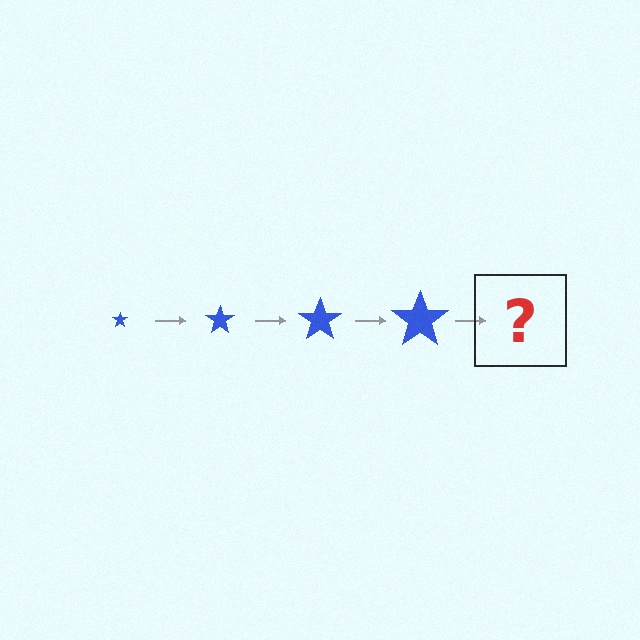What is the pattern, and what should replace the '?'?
The pattern is that the star gets progressively larger each step. The '?' should be a blue star, larger than the previous one.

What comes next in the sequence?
The next element should be a blue star, larger than the previous one.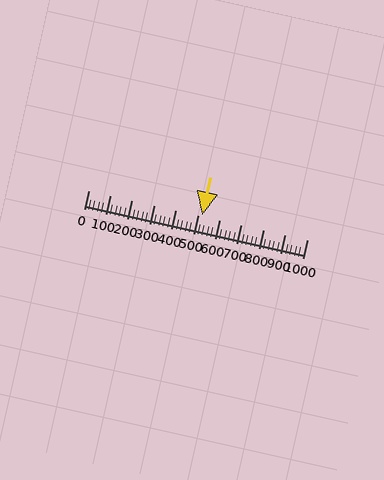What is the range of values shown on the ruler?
The ruler shows values from 0 to 1000.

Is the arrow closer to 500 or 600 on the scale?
The arrow is closer to 500.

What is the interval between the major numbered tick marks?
The major tick marks are spaced 100 units apart.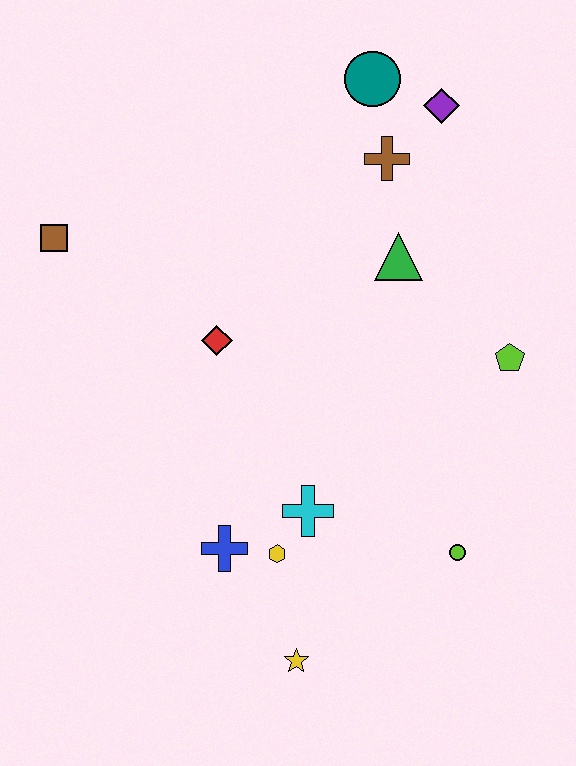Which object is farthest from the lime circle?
The brown square is farthest from the lime circle.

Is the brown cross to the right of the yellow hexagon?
Yes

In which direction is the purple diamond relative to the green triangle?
The purple diamond is above the green triangle.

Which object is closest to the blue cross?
The yellow hexagon is closest to the blue cross.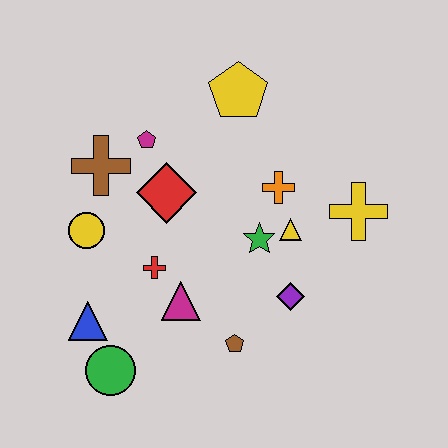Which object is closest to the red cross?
The magenta triangle is closest to the red cross.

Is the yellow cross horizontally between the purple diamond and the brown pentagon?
No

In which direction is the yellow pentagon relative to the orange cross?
The yellow pentagon is above the orange cross.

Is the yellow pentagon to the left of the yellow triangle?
Yes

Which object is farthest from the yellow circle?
The yellow cross is farthest from the yellow circle.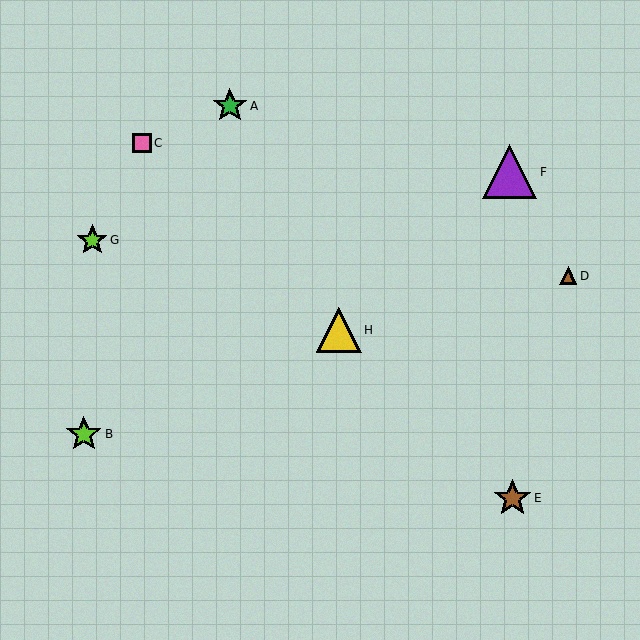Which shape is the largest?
The purple triangle (labeled F) is the largest.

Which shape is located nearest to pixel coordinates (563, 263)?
The brown triangle (labeled D) at (568, 276) is nearest to that location.